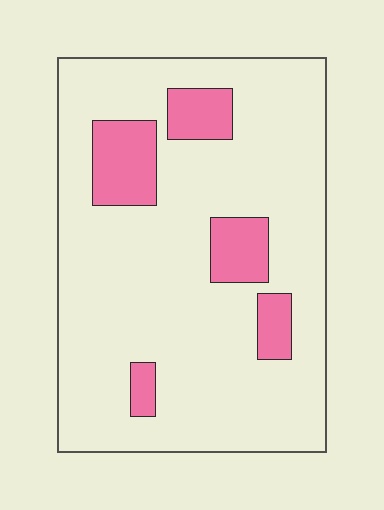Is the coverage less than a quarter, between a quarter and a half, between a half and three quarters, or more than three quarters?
Less than a quarter.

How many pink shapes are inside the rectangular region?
5.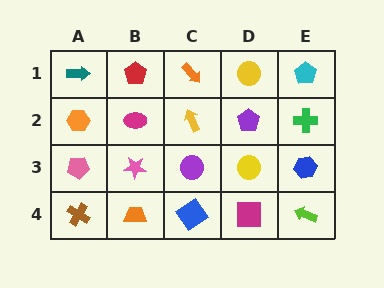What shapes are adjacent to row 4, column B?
A pink star (row 3, column B), a brown cross (row 4, column A), a blue diamond (row 4, column C).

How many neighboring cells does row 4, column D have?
3.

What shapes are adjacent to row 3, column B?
A magenta ellipse (row 2, column B), an orange trapezoid (row 4, column B), a pink pentagon (row 3, column A), a purple circle (row 3, column C).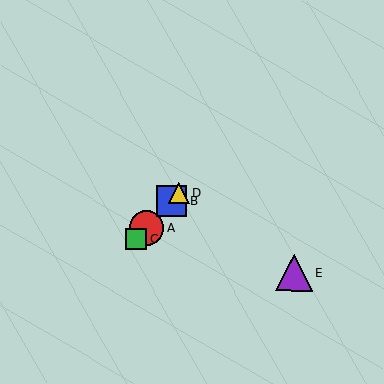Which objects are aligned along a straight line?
Objects A, B, C, D are aligned along a straight line.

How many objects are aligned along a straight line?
4 objects (A, B, C, D) are aligned along a straight line.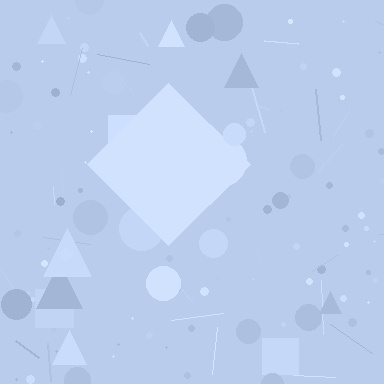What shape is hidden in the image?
A diamond is hidden in the image.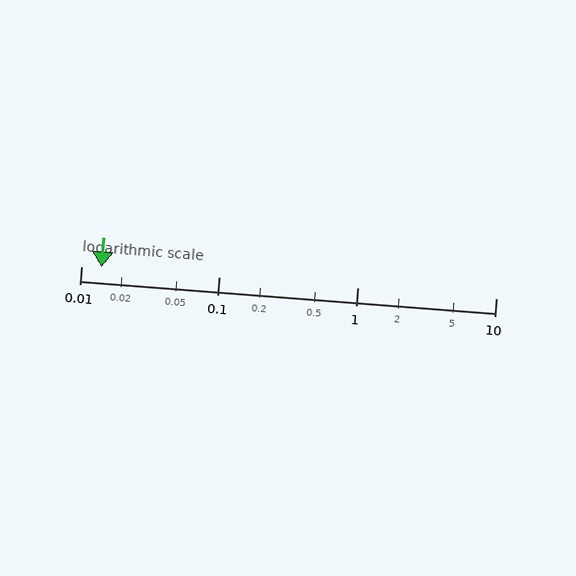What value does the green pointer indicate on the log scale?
The pointer indicates approximately 0.014.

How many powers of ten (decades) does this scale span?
The scale spans 3 decades, from 0.01 to 10.